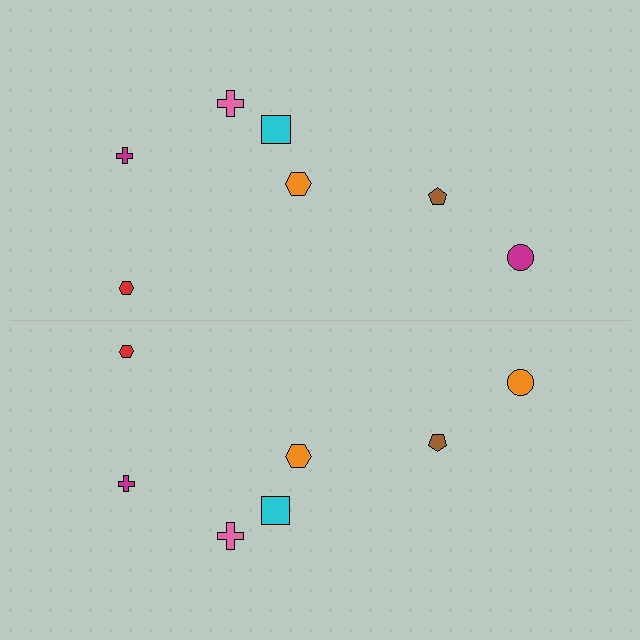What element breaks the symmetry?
The orange circle on the bottom side breaks the symmetry — its mirror counterpart is magenta.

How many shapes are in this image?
There are 14 shapes in this image.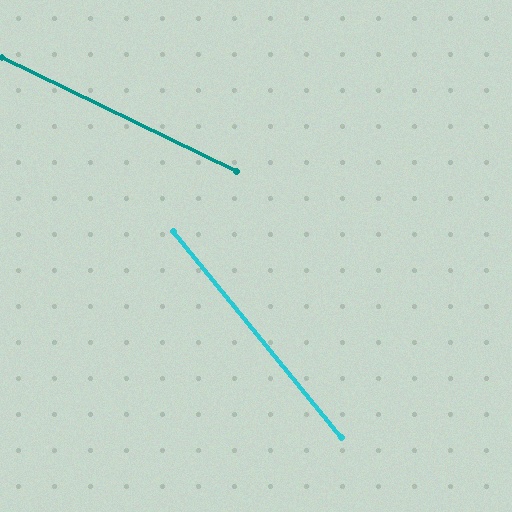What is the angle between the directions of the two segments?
Approximately 25 degrees.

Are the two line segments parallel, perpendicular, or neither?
Neither parallel nor perpendicular — they differ by about 25°.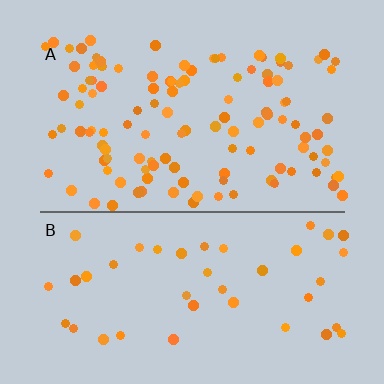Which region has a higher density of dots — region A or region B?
A (the top).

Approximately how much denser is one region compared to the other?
Approximately 2.8× — region A over region B.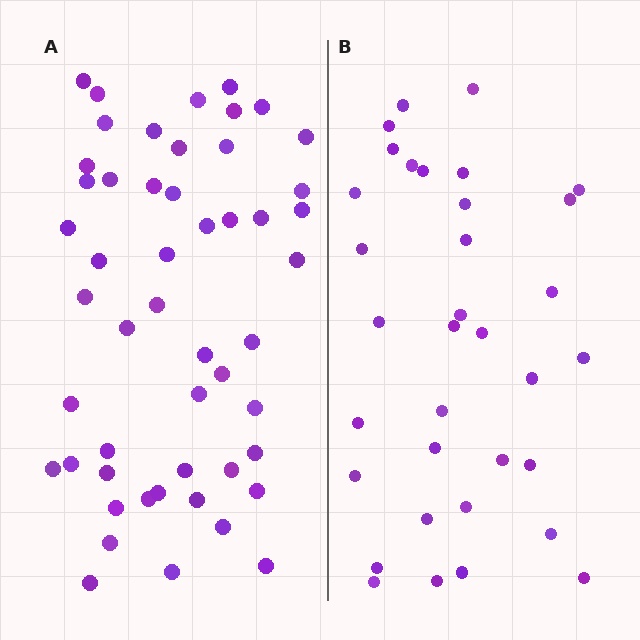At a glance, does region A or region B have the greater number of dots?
Region A (the left region) has more dots.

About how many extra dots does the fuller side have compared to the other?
Region A has approximately 15 more dots than region B.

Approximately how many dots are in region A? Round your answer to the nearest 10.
About 50 dots. (The exact count is 51, which rounds to 50.)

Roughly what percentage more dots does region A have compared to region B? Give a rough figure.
About 50% more.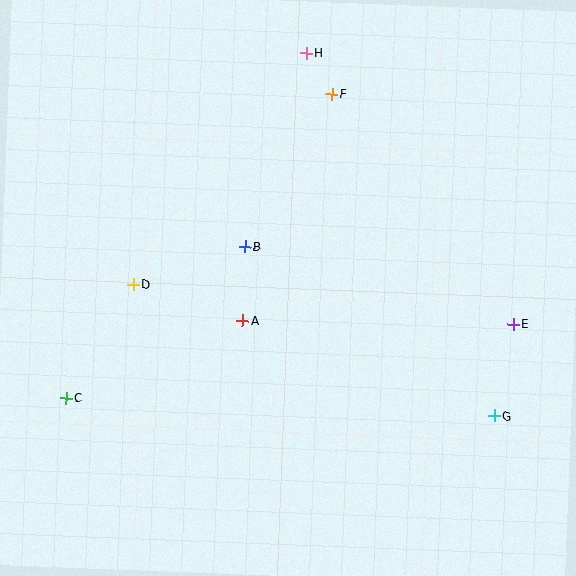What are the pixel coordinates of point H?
Point H is at (306, 53).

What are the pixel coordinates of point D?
Point D is at (133, 285).